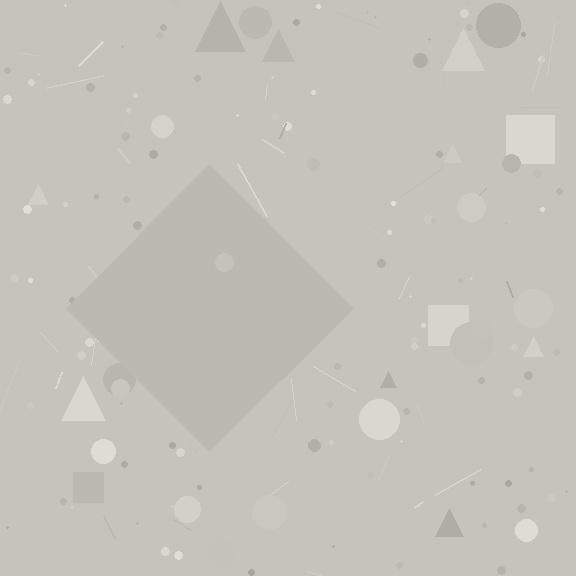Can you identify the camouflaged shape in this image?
The camouflaged shape is a diamond.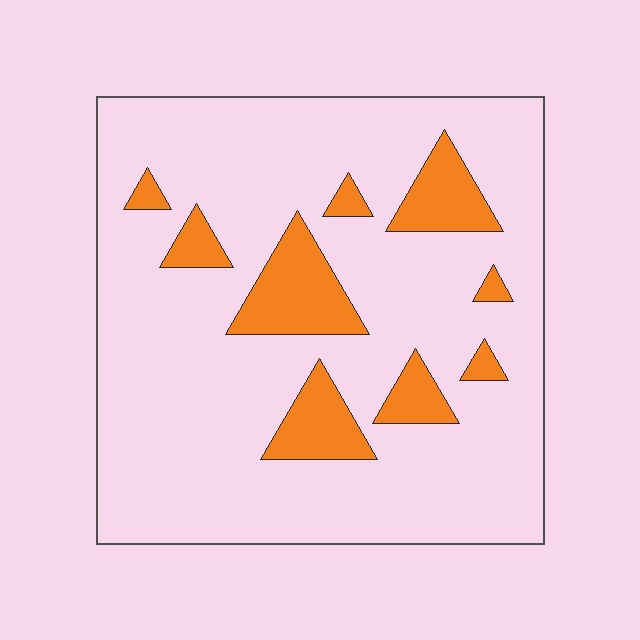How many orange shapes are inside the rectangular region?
9.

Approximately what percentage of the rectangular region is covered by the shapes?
Approximately 15%.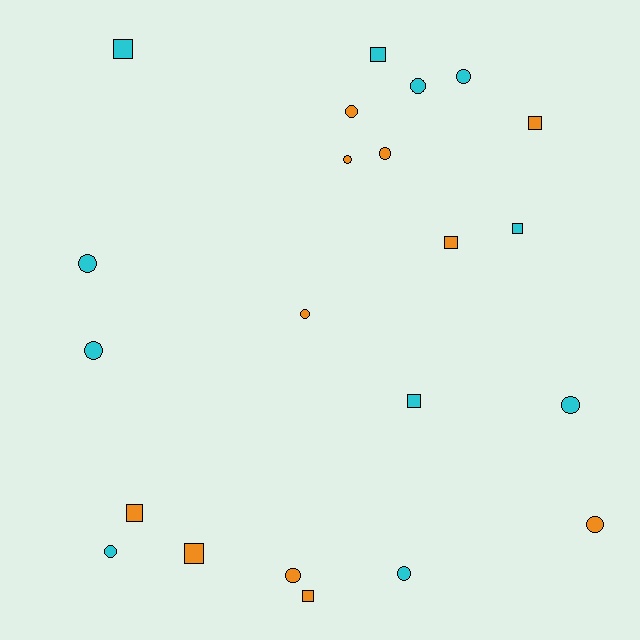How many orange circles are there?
There are 6 orange circles.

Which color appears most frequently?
Orange, with 11 objects.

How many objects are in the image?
There are 22 objects.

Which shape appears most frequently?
Circle, with 13 objects.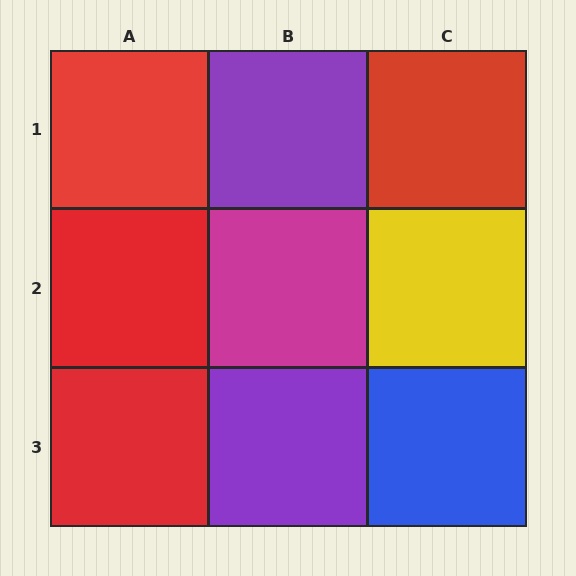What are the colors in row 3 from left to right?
Red, purple, blue.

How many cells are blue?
1 cell is blue.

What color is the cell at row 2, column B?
Magenta.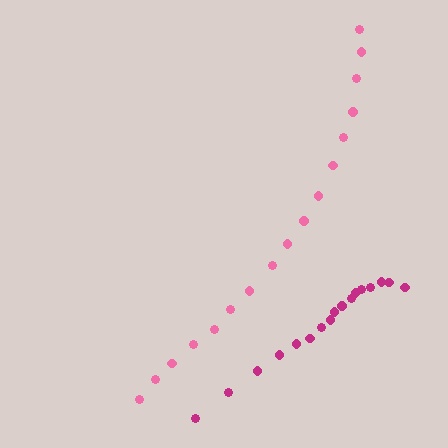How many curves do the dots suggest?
There are 2 distinct paths.